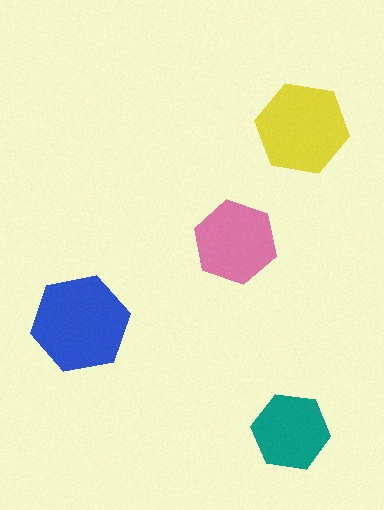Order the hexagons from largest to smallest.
the blue one, the yellow one, the pink one, the teal one.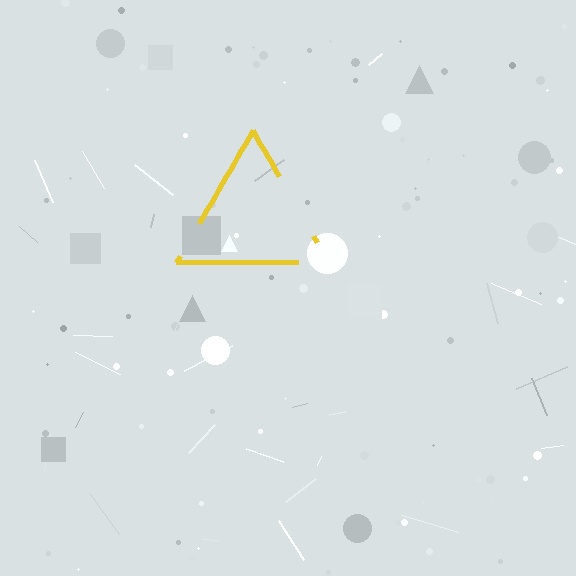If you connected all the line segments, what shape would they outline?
They would outline a triangle.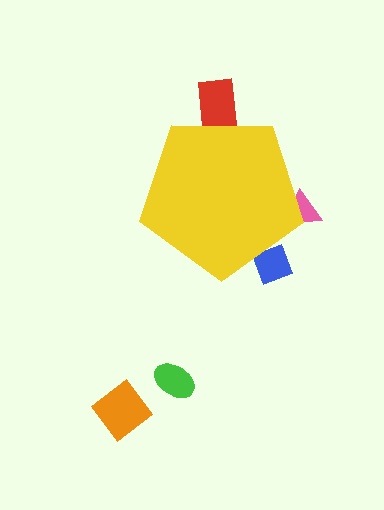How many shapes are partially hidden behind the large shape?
3 shapes are partially hidden.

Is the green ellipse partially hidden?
No, the green ellipse is fully visible.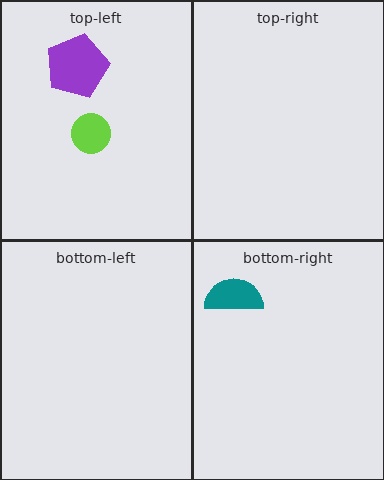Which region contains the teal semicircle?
The bottom-right region.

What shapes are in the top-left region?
The lime circle, the purple pentagon.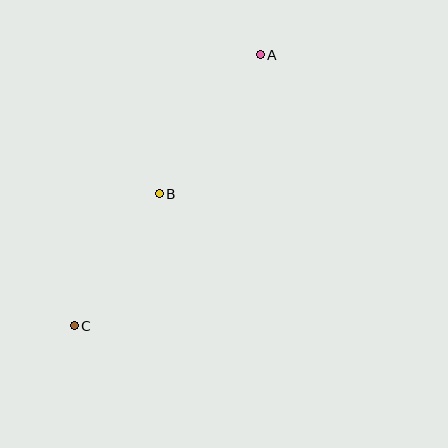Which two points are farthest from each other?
Points A and C are farthest from each other.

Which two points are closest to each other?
Points B and C are closest to each other.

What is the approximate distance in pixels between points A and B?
The distance between A and B is approximately 172 pixels.